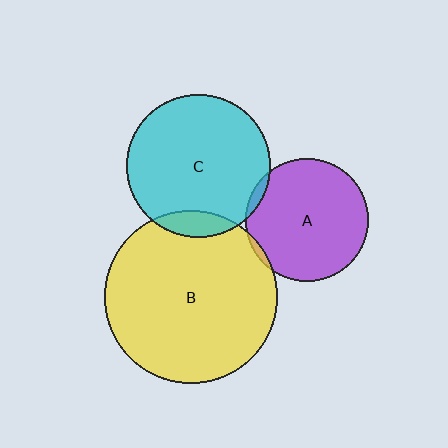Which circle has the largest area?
Circle B (yellow).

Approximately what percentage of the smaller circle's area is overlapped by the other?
Approximately 10%.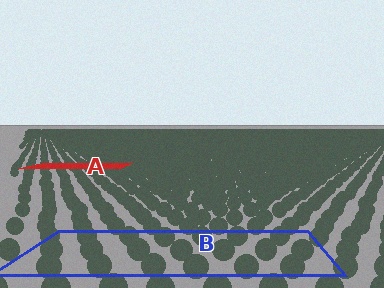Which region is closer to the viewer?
Region B is closer. The texture elements there are larger and more spread out.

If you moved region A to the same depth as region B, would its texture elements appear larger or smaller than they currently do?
They would appear larger. At a closer depth, the same texture elements are projected at a bigger on-screen size.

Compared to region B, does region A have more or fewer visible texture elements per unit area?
Region A has more texture elements per unit area — they are packed more densely because it is farther away.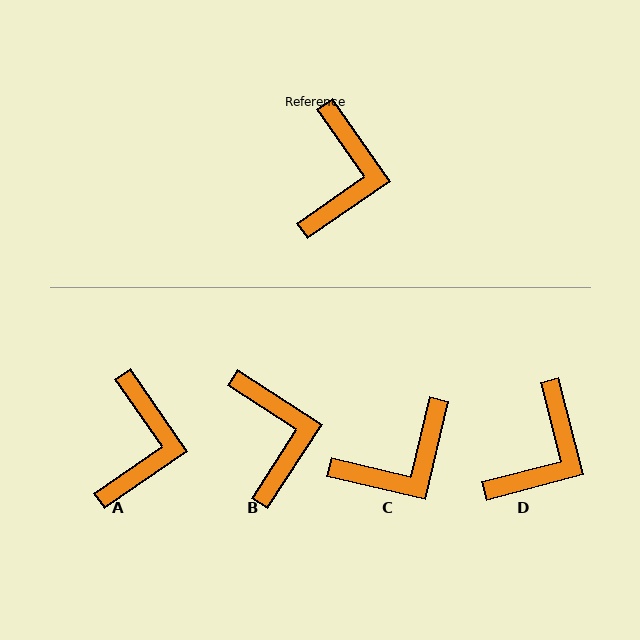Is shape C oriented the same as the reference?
No, it is off by about 48 degrees.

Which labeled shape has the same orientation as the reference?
A.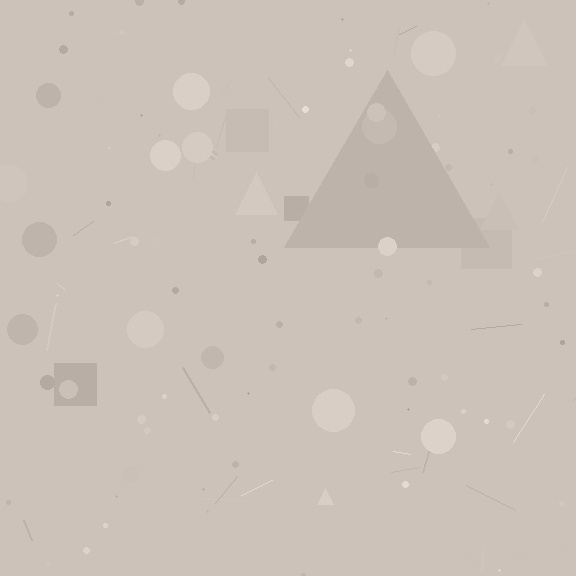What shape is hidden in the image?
A triangle is hidden in the image.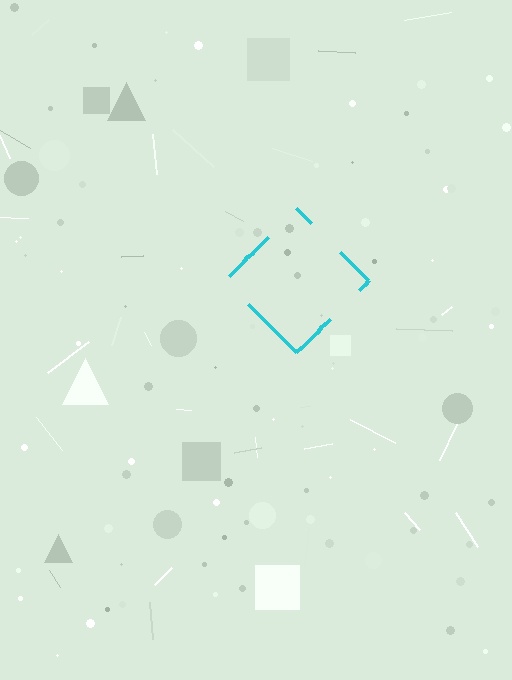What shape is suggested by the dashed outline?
The dashed outline suggests a diamond.